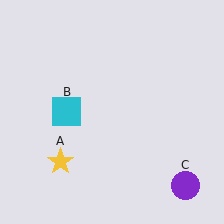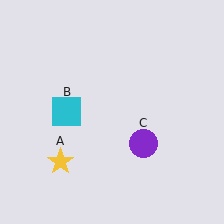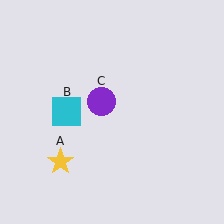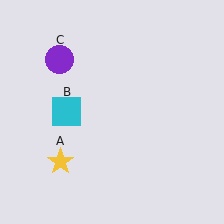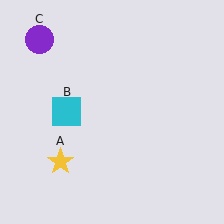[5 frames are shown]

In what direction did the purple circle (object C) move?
The purple circle (object C) moved up and to the left.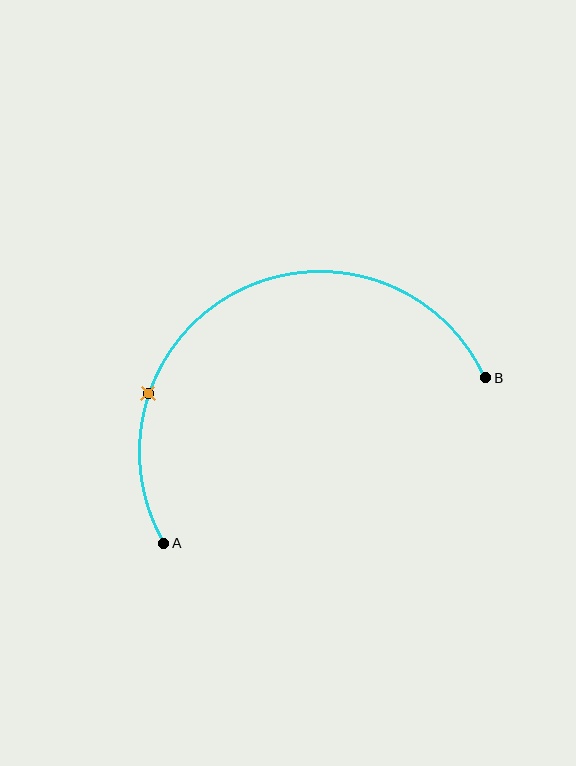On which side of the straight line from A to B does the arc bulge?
The arc bulges above the straight line connecting A and B.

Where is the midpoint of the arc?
The arc midpoint is the point on the curve farthest from the straight line joining A and B. It sits above that line.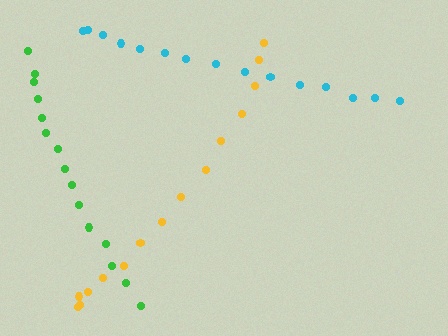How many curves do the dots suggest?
There are 3 distinct paths.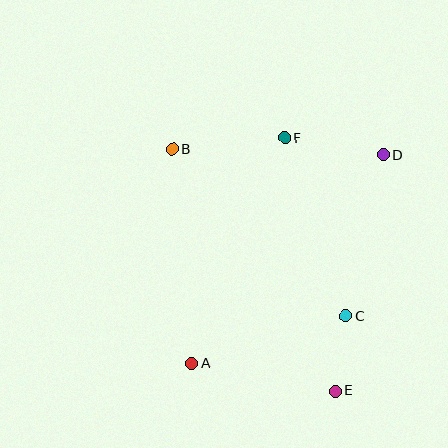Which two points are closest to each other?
Points C and E are closest to each other.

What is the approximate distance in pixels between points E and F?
The distance between E and F is approximately 258 pixels.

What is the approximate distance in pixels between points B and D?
The distance between B and D is approximately 212 pixels.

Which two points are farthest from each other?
Points B and E are farthest from each other.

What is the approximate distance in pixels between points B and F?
The distance between B and F is approximately 113 pixels.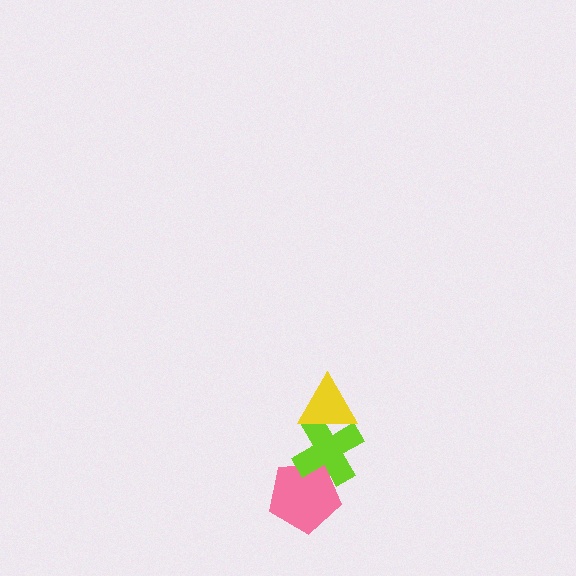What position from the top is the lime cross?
The lime cross is 2nd from the top.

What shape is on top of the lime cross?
The yellow triangle is on top of the lime cross.